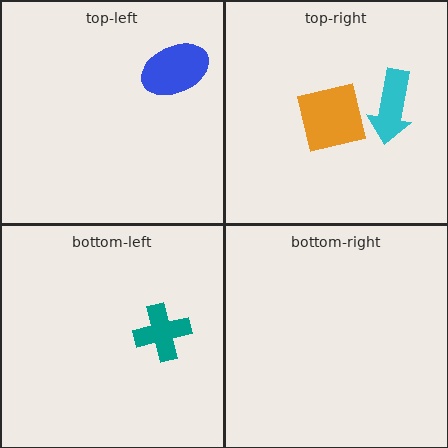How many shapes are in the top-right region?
2.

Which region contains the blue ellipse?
The top-left region.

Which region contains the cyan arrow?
The top-right region.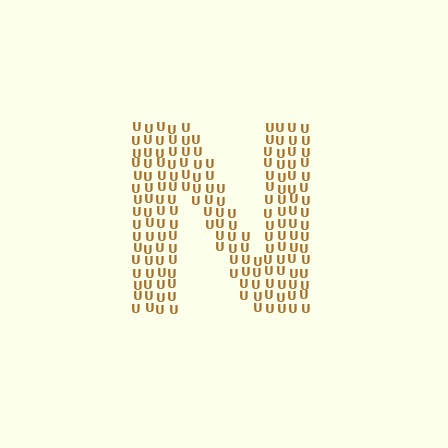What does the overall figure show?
The overall figure shows the letter N.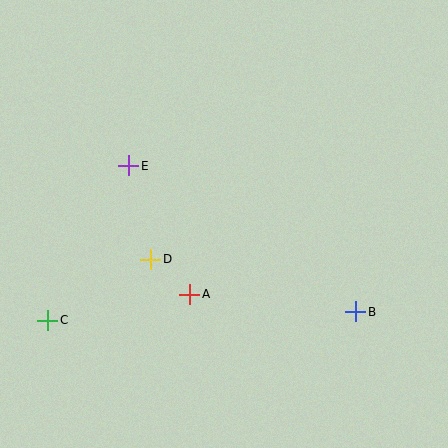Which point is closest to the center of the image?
Point A at (190, 294) is closest to the center.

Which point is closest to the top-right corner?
Point B is closest to the top-right corner.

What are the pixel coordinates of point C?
Point C is at (48, 320).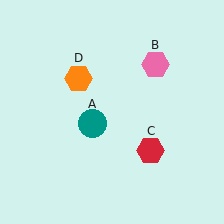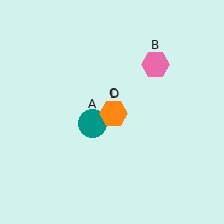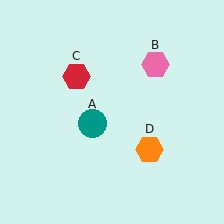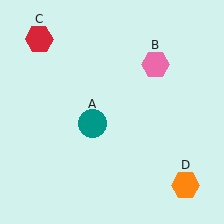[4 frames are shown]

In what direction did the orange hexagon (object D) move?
The orange hexagon (object D) moved down and to the right.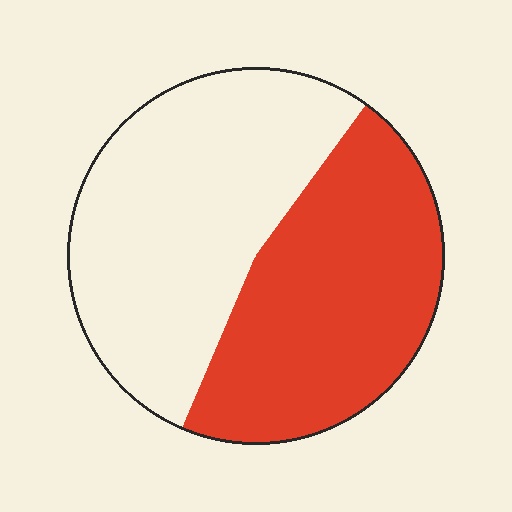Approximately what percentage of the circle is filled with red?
Approximately 45%.